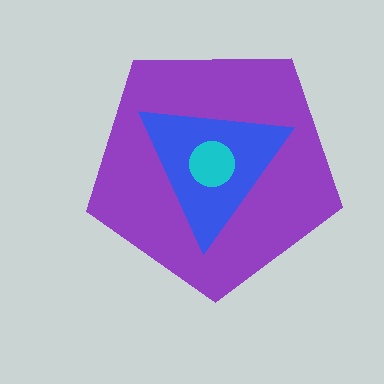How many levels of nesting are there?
3.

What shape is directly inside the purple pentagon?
The blue triangle.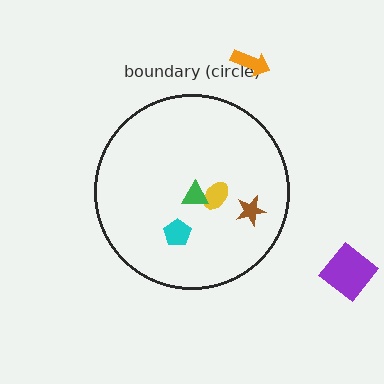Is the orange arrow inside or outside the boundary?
Outside.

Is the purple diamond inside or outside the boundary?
Outside.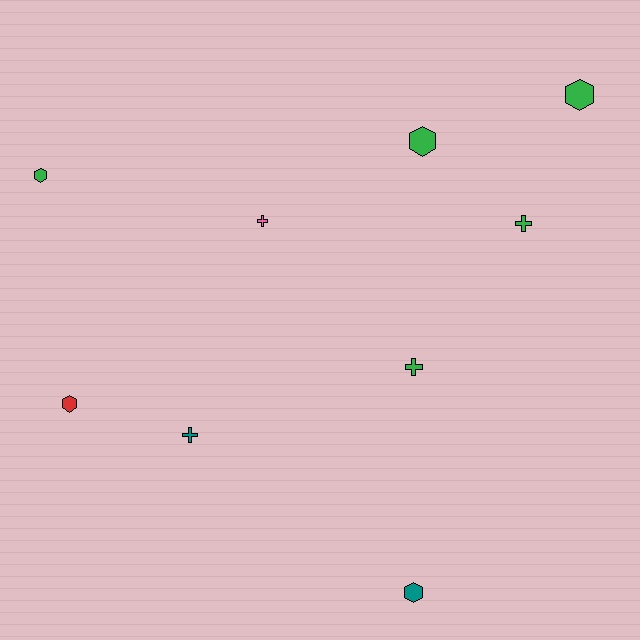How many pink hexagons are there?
There are no pink hexagons.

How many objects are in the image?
There are 9 objects.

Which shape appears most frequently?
Hexagon, with 5 objects.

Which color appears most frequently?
Green, with 5 objects.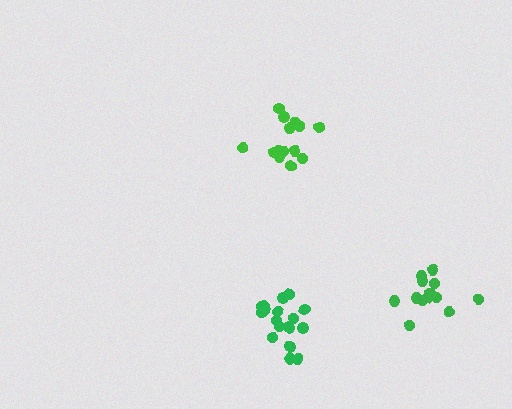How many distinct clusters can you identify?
There are 3 distinct clusters.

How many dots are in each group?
Group 1: 17 dots, Group 2: 13 dots, Group 3: 15 dots (45 total).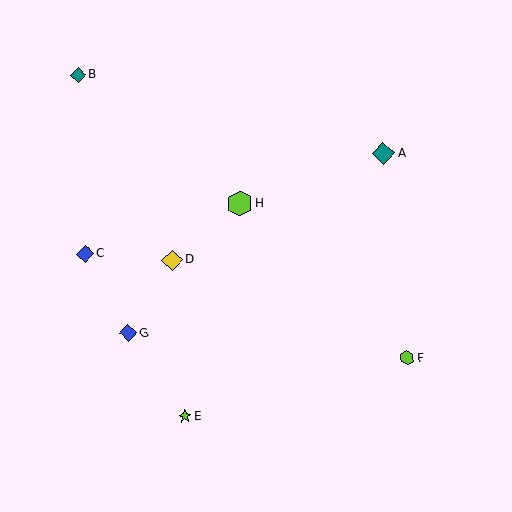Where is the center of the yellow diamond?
The center of the yellow diamond is at (172, 260).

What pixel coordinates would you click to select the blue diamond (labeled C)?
Click at (85, 254) to select the blue diamond C.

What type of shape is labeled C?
Shape C is a blue diamond.